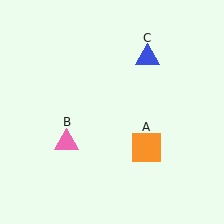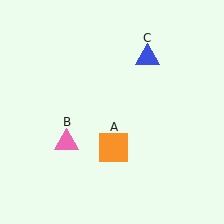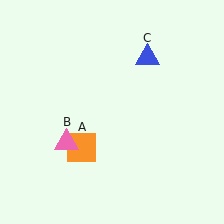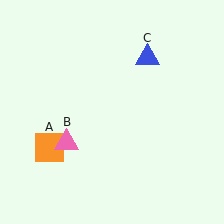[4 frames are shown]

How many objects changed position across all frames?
1 object changed position: orange square (object A).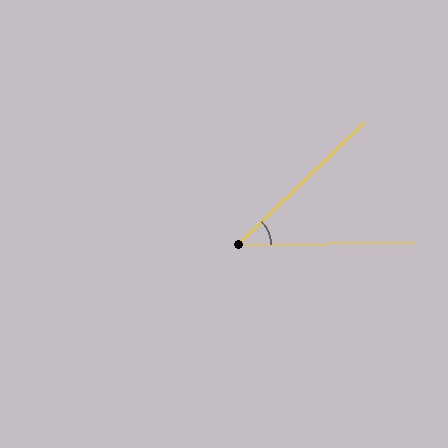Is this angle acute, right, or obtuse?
It is acute.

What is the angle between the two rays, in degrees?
Approximately 43 degrees.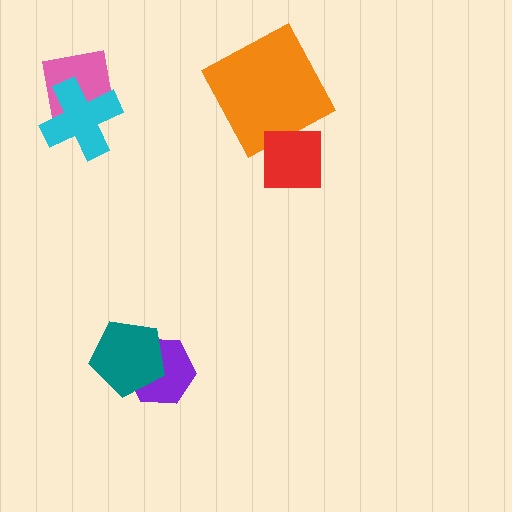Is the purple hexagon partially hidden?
Yes, it is partially covered by another shape.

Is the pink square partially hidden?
Yes, it is partially covered by another shape.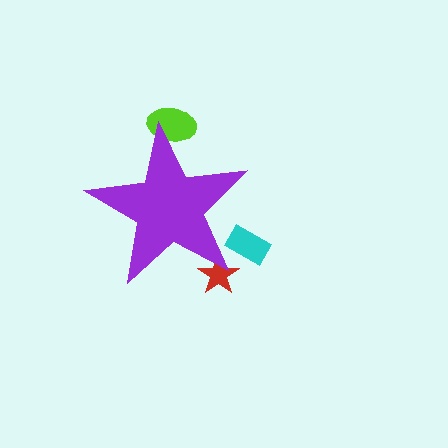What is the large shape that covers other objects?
A purple star.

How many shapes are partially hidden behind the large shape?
3 shapes are partially hidden.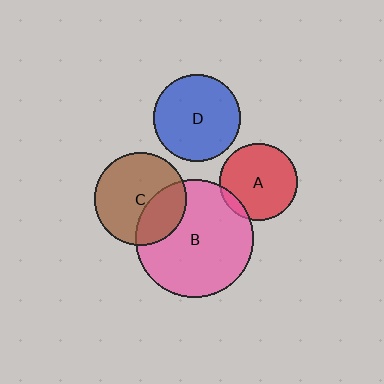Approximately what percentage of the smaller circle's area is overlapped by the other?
Approximately 30%.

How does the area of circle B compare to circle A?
Approximately 2.3 times.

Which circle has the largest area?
Circle B (pink).